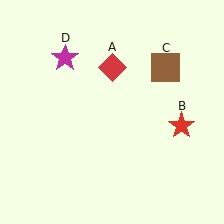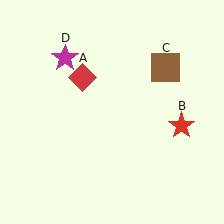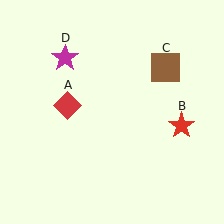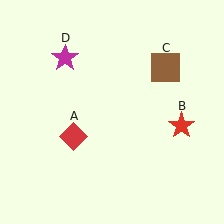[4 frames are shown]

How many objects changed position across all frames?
1 object changed position: red diamond (object A).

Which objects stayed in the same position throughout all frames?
Red star (object B) and brown square (object C) and magenta star (object D) remained stationary.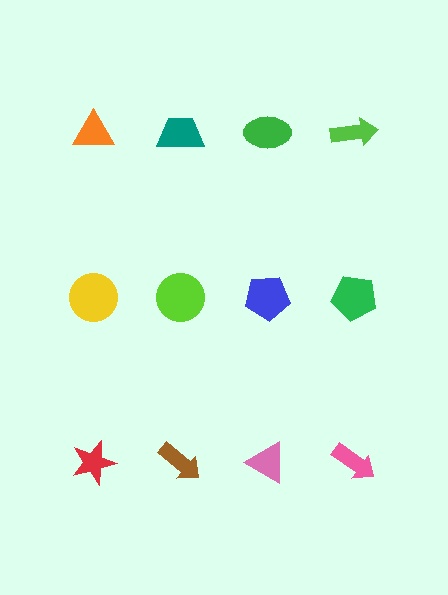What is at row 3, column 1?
A red star.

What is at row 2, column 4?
A green pentagon.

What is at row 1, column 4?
A lime arrow.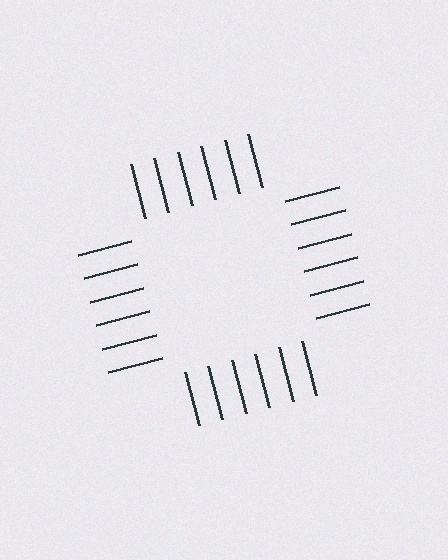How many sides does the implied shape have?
4 sides — the line-ends trace a square.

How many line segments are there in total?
24 — 6 along each of the 4 edges.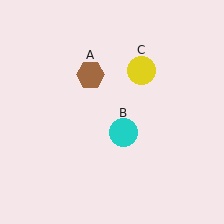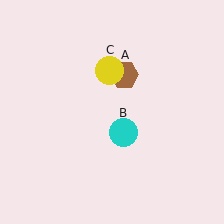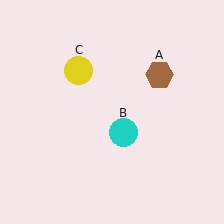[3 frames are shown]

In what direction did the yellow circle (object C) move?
The yellow circle (object C) moved left.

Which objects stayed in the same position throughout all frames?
Cyan circle (object B) remained stationary.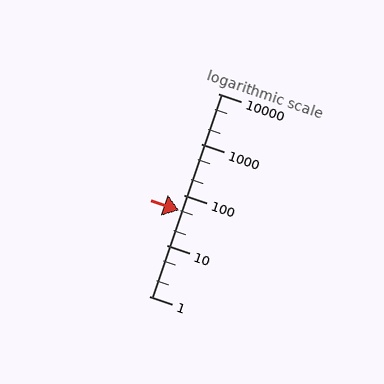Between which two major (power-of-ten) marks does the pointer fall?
The pointer is between 10 and 100.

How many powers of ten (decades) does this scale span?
The scale spans 4 decades, from 1 to 10000.